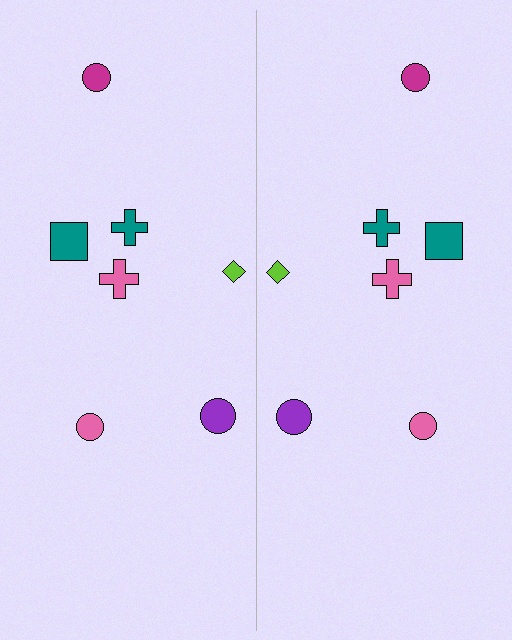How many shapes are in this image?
There are 14 shapes in this image.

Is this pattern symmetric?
Yes, this pattern has bilateral (reflection) symmetry.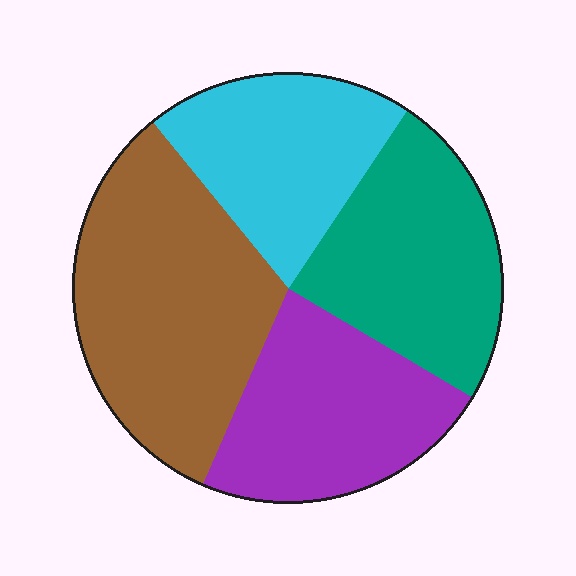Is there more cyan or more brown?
Brown.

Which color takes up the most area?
Brown, at roughly 35%.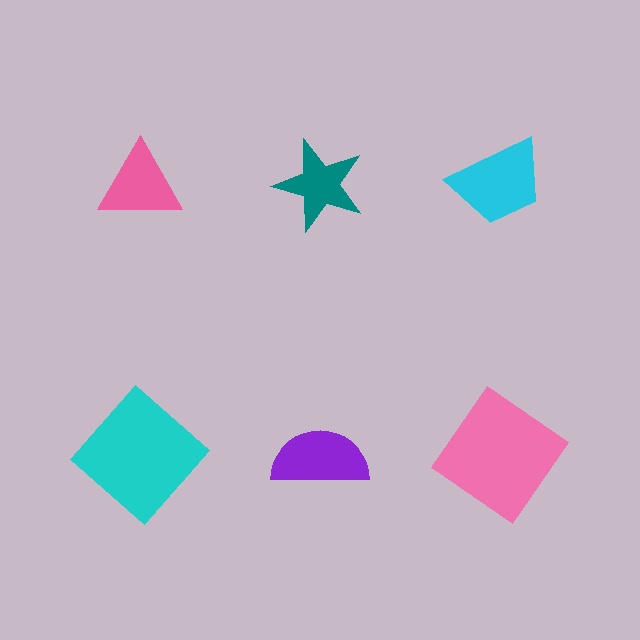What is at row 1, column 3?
A cyan trapezoid.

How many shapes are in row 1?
3 shapes.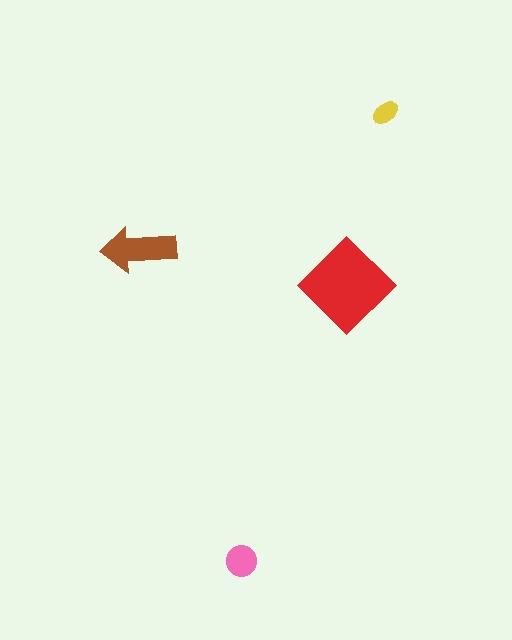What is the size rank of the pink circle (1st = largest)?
3rd.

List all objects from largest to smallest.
The red diamond, the brown arrow, the pink circle, the yellow ellipse.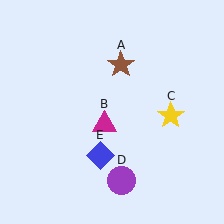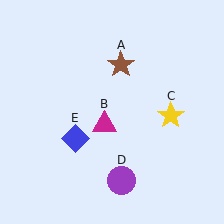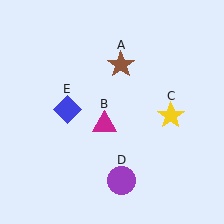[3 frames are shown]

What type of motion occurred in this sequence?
The blue diamond (object E) rotated clockwise around the center of the scene.